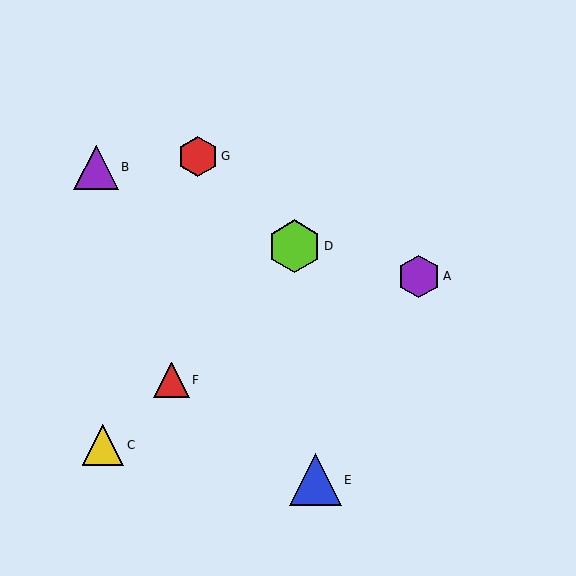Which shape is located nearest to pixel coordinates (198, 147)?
The red hexagon (labeled G) at (198, 156) is nearest to that location.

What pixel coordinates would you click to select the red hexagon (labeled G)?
Click at (198, 156) to select the red hexagon G.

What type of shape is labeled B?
Shape B is a purple triangle.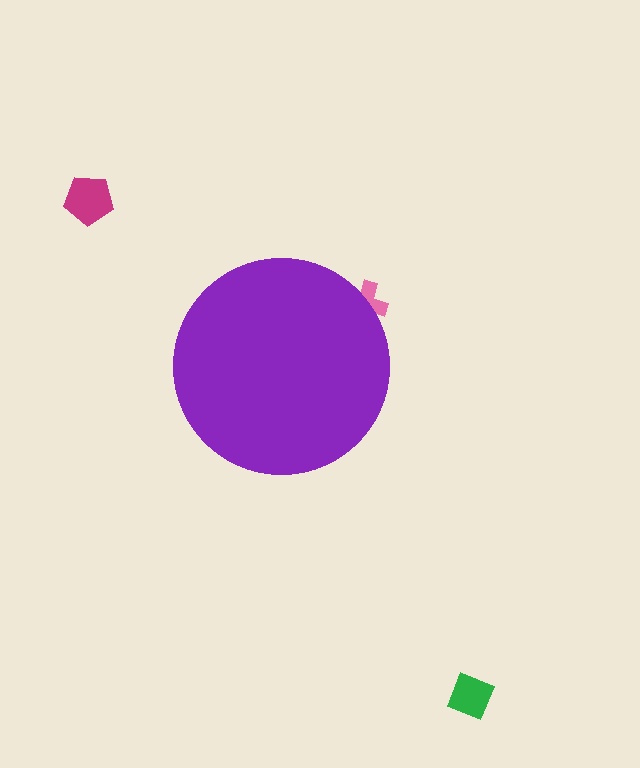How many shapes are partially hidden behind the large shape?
1 shape is partially hidden.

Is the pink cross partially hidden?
Yes, the pink cross is partially hidden behind the purple circle.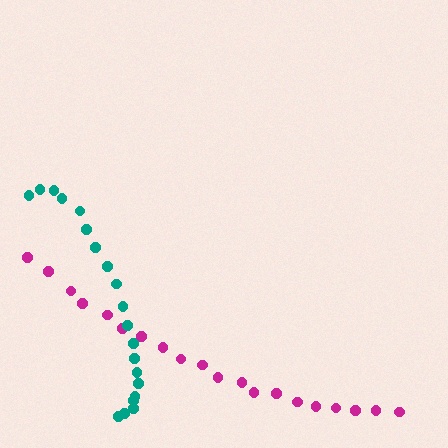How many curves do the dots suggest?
There are 2 distinct paths.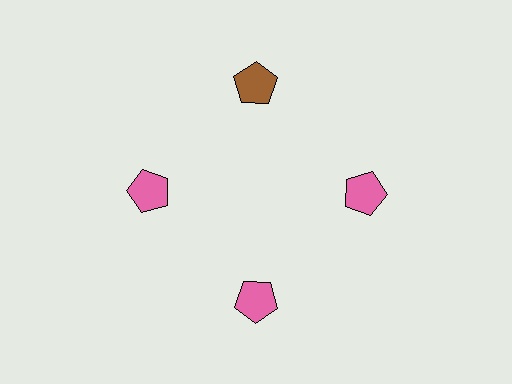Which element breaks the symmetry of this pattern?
The brown pentagon at roughly the 12 o'clock position breaks the symmetry. All other shapes are pink pentagons.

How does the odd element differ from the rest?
It has a different color: brown instead of pink.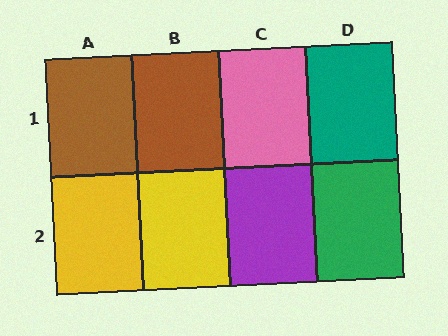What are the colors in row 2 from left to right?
Yellow, yellow, purple, green.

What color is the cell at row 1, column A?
Brown.